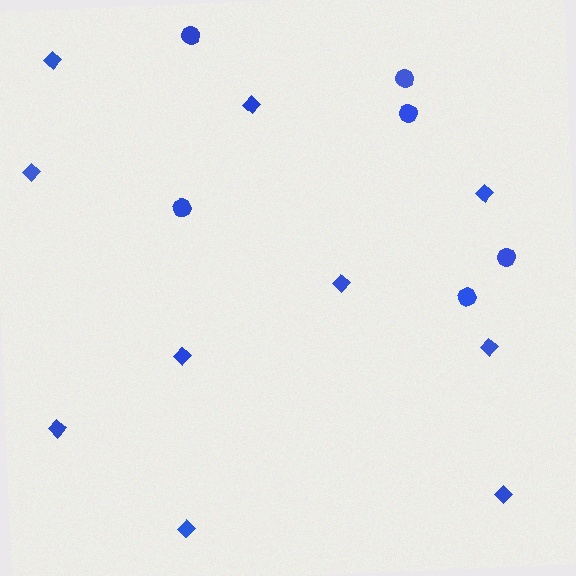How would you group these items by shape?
There are 2 groups: one group of circles (6) and one group of diamonds (10).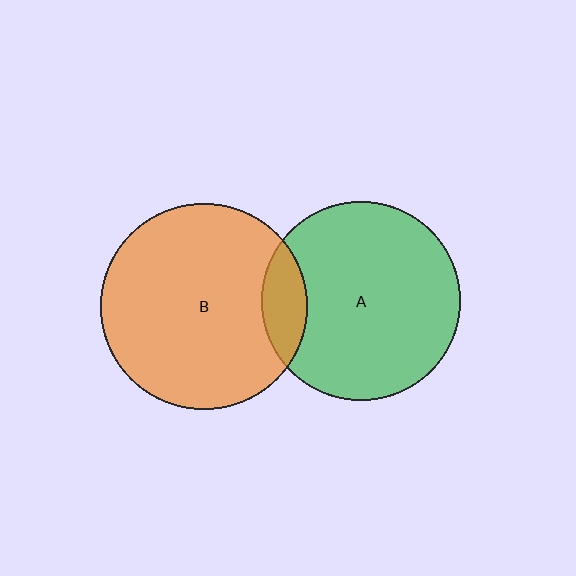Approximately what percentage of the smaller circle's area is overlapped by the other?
Approximately 15%.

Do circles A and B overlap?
Yes.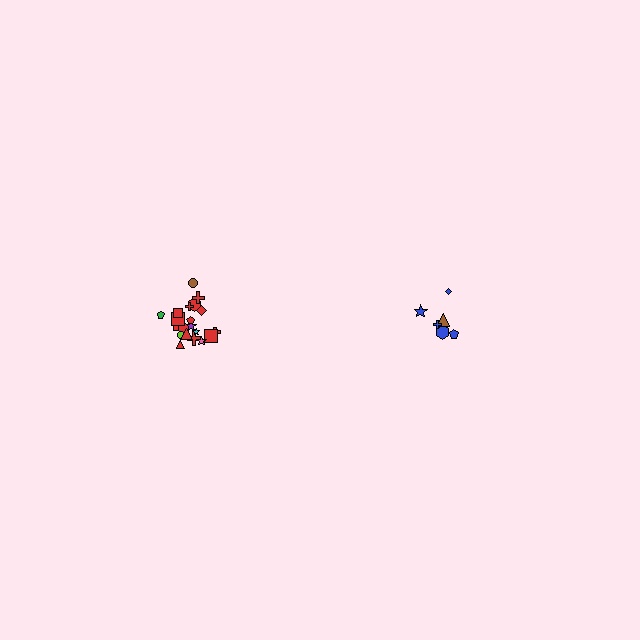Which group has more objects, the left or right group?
The left group.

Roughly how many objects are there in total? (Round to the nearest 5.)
Roughly 30 objects in total.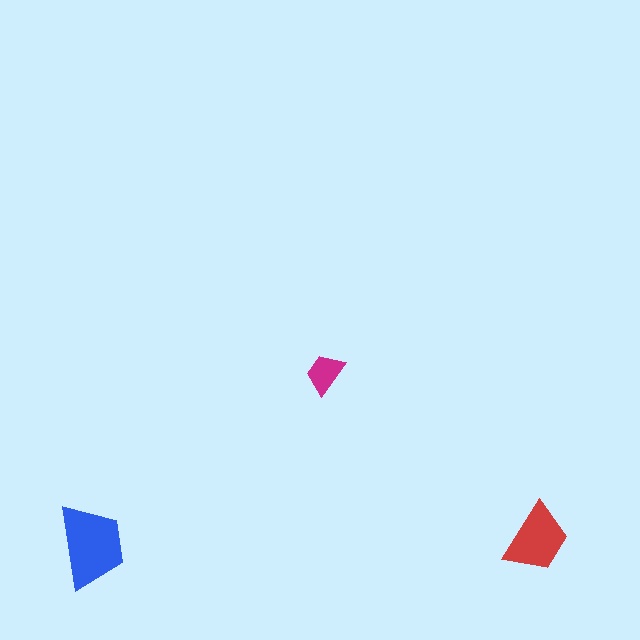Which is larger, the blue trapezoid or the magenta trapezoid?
The blue one.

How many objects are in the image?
There are 3 objects in the image.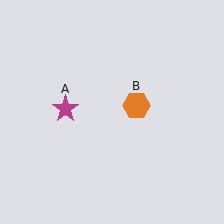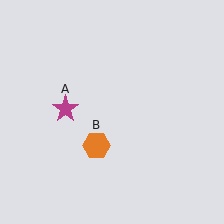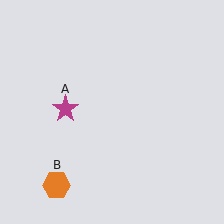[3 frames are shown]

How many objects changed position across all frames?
1 object changed position: orange hexagon (object B).